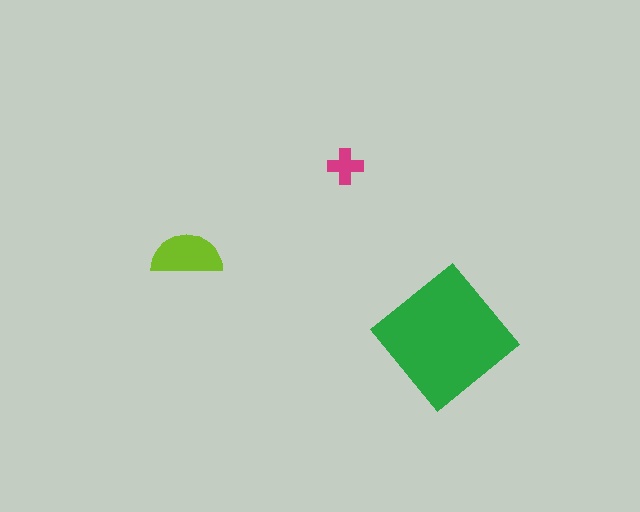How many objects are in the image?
There are 3 objects in the image.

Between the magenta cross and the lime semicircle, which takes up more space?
The lime semicircle.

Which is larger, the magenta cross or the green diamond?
The green diamond.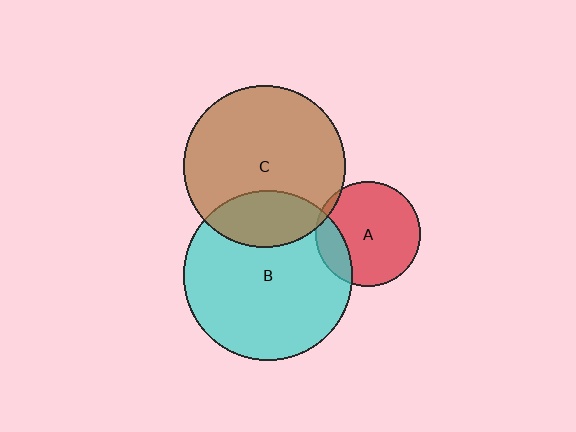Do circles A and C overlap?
Yes.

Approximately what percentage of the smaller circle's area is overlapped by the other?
Approximately 5%.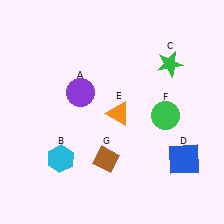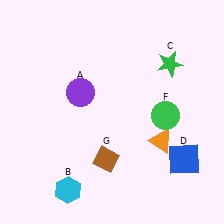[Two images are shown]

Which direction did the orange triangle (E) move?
The orange triangle (E) moved right.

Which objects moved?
The objects that moved are: the cyan hexagon (B), the orange triangle (E).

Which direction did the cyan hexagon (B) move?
The cyan hexagon (B) moved down.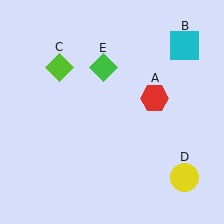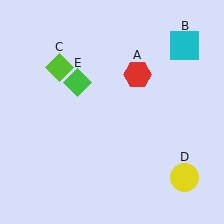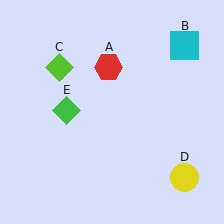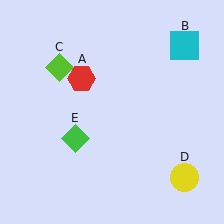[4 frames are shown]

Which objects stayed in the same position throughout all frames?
Cyan square (object B) and lime diamond (object C) and yellow circle (object D) remained stationary.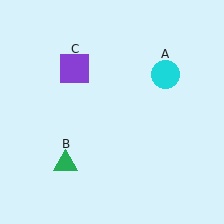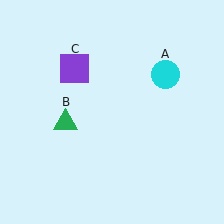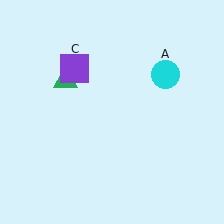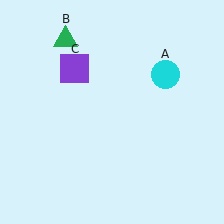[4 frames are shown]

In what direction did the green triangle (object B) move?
The green triangle (object B) moved up.